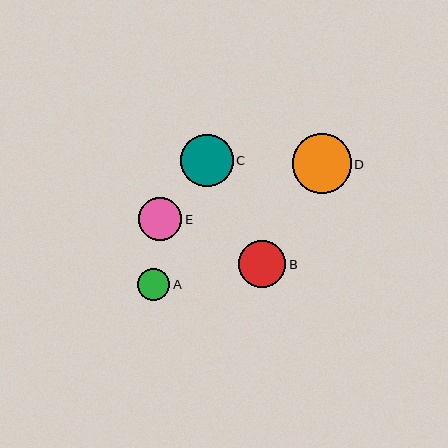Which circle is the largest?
Circle D is the largest with a size of approximately 59 pixels.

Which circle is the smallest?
Circle A is the smallest with a size of approximately 32 pixels.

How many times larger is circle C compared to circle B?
Circle C is approximately 1.1 times the size of circle B.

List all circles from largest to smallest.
From largest to smallest: D, C, B, E, A.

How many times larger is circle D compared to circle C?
Circle D is approximately 1.1 times the size of circle C.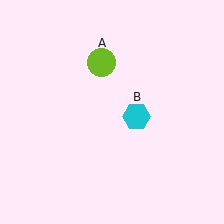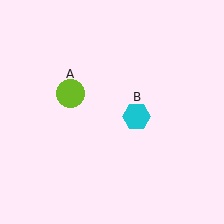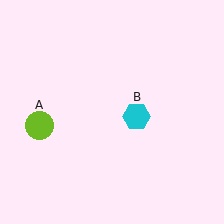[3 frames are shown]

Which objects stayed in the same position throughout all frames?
Cyan hexagon (object B) remained stationary.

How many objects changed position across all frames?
1 object changed position: lime circle (object A).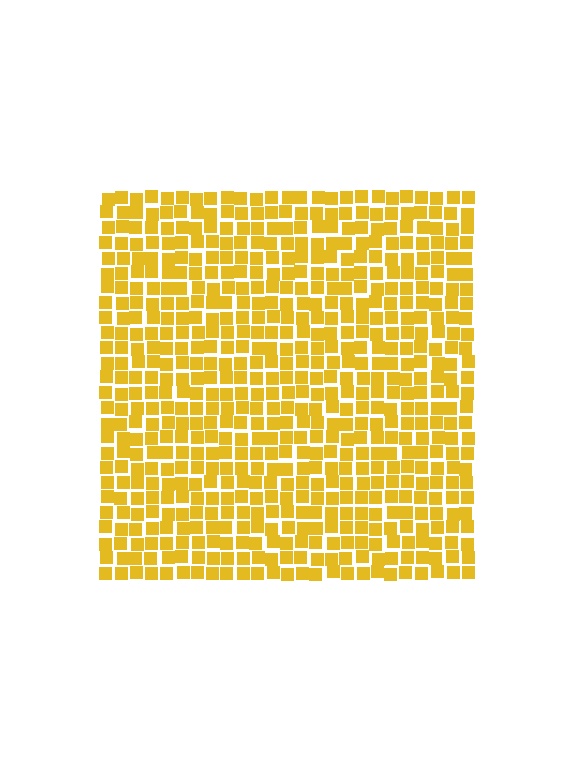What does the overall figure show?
The overall figure shows a square.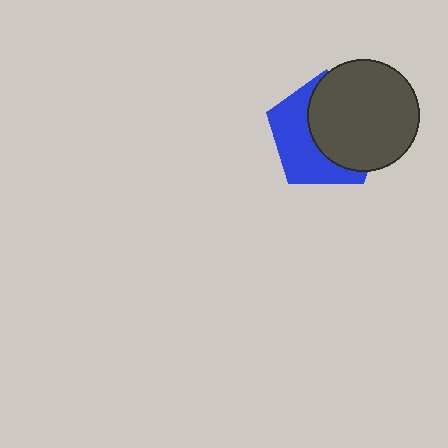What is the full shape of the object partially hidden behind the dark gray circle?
The partially hidden object is a blue pentagon.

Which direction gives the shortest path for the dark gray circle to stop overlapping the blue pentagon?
Moving right gives the shortest separation.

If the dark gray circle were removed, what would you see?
You would see the complete blue pentagon.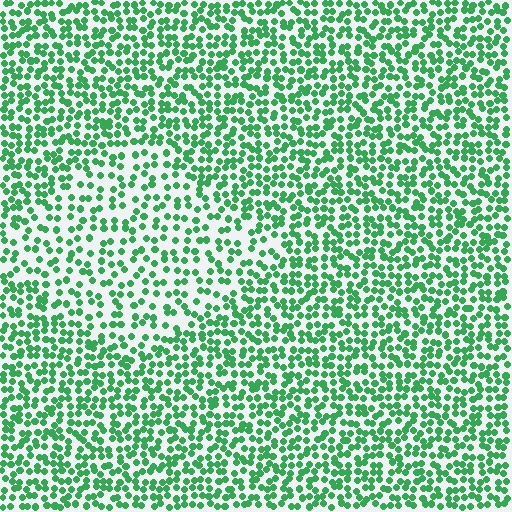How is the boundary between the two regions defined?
The boundary is defined by a change in element density (approximately 1.7x ratio). All elements are the same color, size, and shape.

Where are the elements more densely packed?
The elements are more densely packed outside the diamond boundary.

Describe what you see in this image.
The image contains small green elements arranged at two different densities. A diamond-shaped region is visible where the elements are less densely packed than the surrounding area.